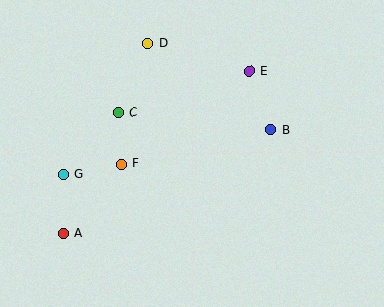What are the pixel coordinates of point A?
Point A is at (63, 233).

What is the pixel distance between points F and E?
The distance between F and E is 158 pixels.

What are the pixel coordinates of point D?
Point D is at (148, 44).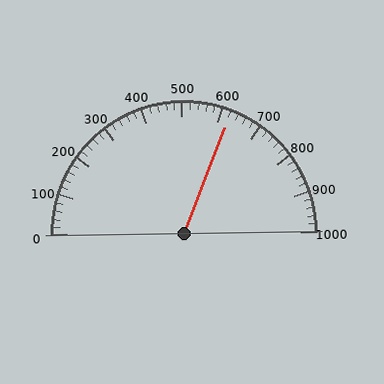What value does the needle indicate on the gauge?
The needle indicates approximately 620.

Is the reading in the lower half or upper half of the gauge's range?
The reading is in the upper half of the range (0 to 1000).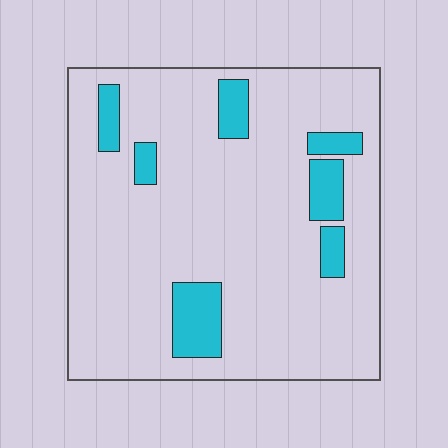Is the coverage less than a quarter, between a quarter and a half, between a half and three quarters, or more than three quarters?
Less than a quarter.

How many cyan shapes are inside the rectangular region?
7.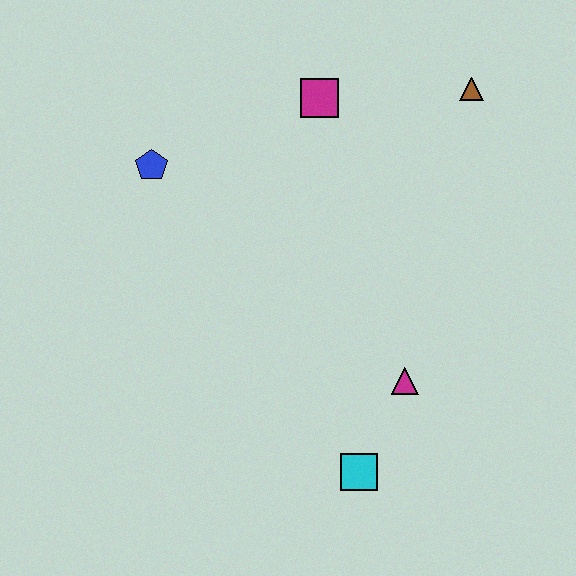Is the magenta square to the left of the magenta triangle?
Yes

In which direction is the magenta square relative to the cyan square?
The magenta square is above the cyan square.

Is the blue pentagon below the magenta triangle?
No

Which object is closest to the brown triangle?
The magenta square is closest to the brown triangle.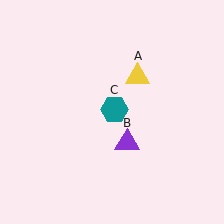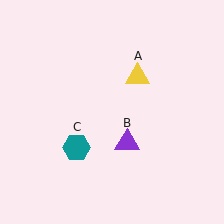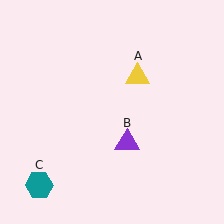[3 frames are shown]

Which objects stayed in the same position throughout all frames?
Yellow triangle (object A) and purple triangle (object B) remained stationary.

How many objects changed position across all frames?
1 object changed position: teal hexagon (object C).